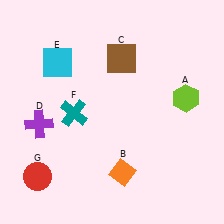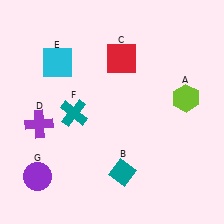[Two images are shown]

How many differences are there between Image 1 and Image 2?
There are 3 differences between the two images.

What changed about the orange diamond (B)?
In Image 1, B is orange. In Image 2, it changed to teal.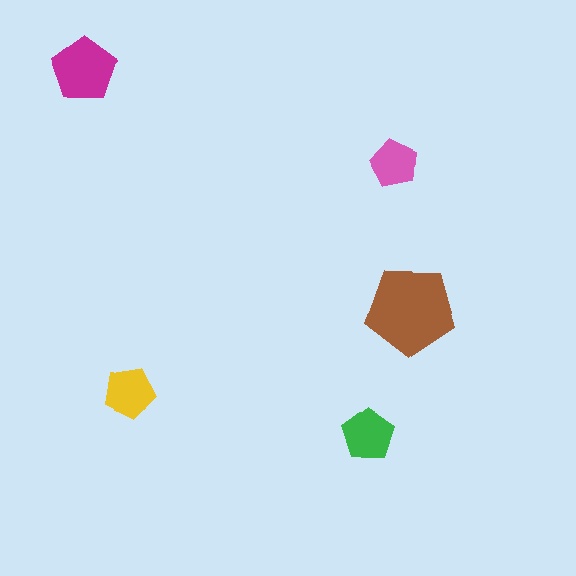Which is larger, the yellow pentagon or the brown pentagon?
The brown one.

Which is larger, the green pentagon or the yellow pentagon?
The green one.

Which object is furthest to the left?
The magenta pentagon is leftmost.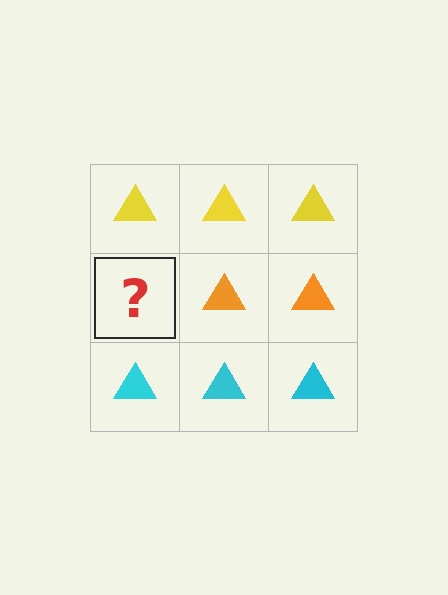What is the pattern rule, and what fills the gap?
The rule is that each row has a consistent color. The gap should be filled with an orange triangle.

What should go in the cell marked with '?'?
The missing cell should contain an orange triangle.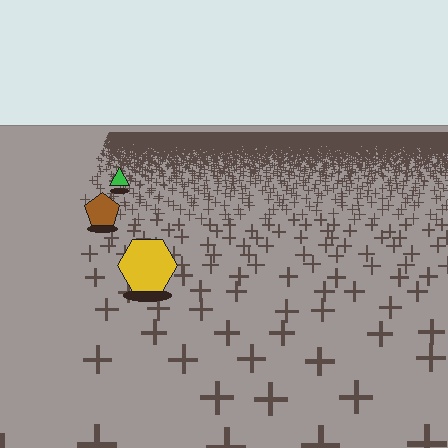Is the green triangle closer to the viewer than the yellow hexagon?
No. The yellow hexagon is closer — you can tell from the texture gradient: the ground texture is coarser near it.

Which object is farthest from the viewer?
The green triangle is farthest from the viewer. It appears smaller and the ground texture around it is denser.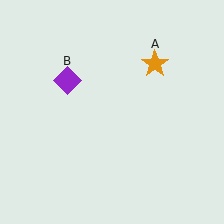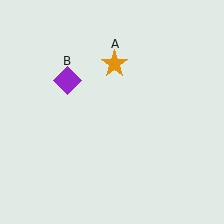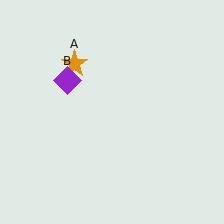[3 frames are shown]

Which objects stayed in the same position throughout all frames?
Purple diamond (object B) remained stationary.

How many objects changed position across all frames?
1 object changed position: orange star (object A).